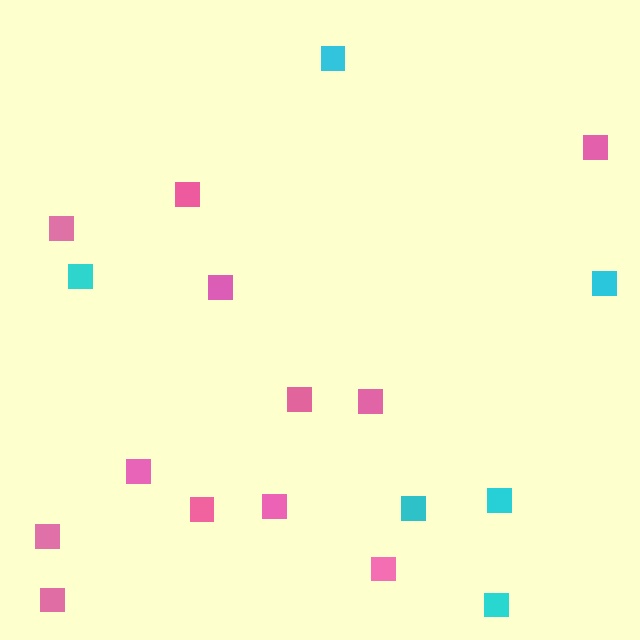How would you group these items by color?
There are 2 groups: one group of cyan squares (6) and one group of pink squares (12).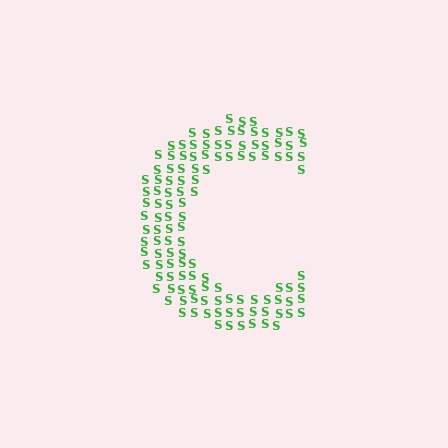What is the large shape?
The large shape is the letter C.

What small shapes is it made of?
It is made of small letter S's.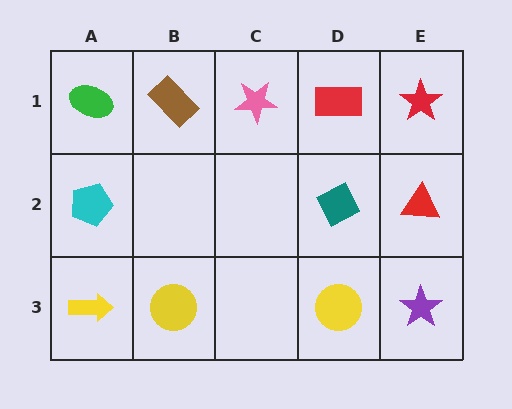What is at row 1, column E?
A red star.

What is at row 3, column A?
A yellow arrow.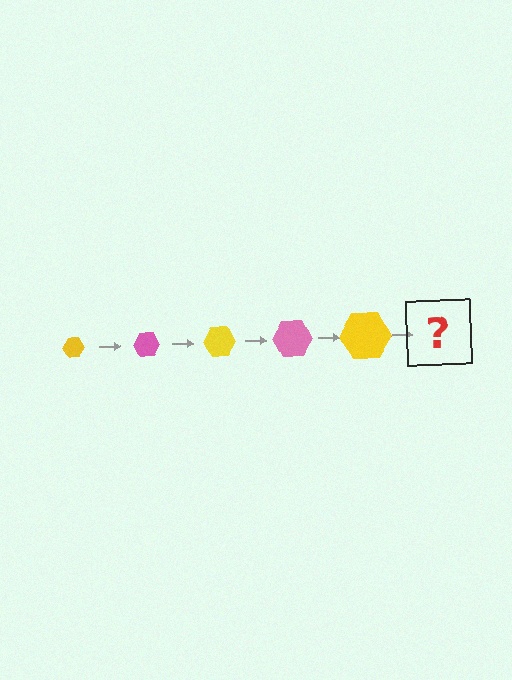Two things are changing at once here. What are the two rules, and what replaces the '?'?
The two rules are that the hexagon grows larger each step and the color cycles through yellow and pink. The '?' should be a pink hexagon, larger than the previous one.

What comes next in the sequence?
The next element should be a pink hexagon, larger than the previous one.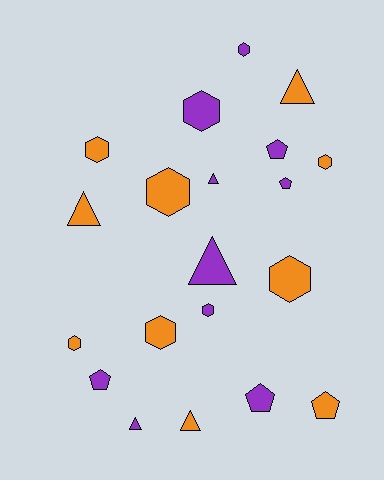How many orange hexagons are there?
There are 6 orange hexagons.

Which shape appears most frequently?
Hexagon, with 9 objects.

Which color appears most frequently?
Purple, with 10 objects.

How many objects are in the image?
There are 20 objects.